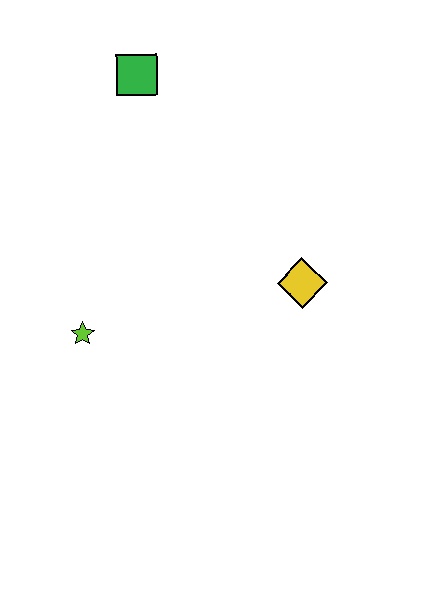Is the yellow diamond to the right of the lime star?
Yes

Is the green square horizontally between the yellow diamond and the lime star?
Yes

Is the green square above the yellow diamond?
Yes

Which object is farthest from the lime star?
The green square is farthest from the lime star.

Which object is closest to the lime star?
The yellow diamond is closest to the lime star.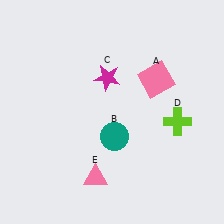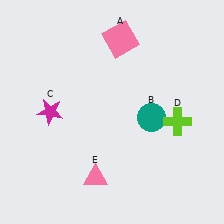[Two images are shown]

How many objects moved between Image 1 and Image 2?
3 objects moved between the two images.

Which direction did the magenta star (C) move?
The magenta star (C) moved left.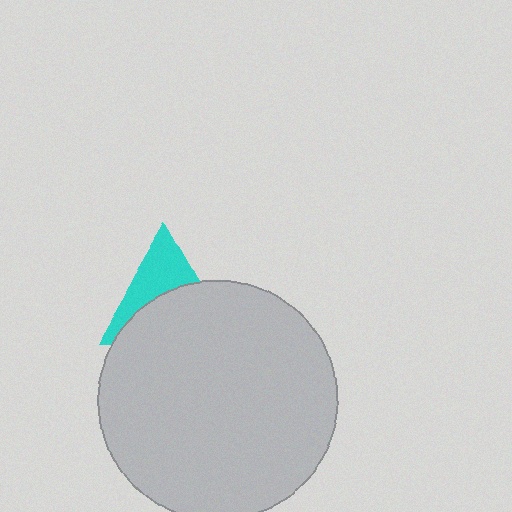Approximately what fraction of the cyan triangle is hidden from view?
Roughly 56% of the cyan triangle is hidden behind the light gray circle.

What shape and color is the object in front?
The object in front is a light gray circle.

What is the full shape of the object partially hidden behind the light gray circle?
The partially hidden object is a cyan triangle.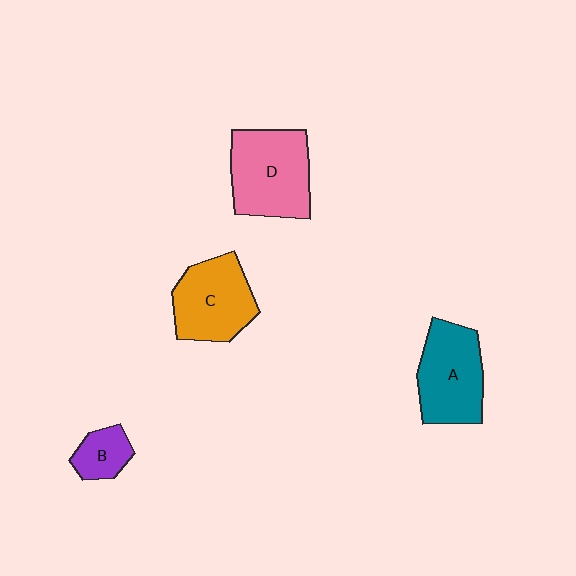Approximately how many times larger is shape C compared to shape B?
Approximately 2.3 times.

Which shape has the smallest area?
Shape B (purple).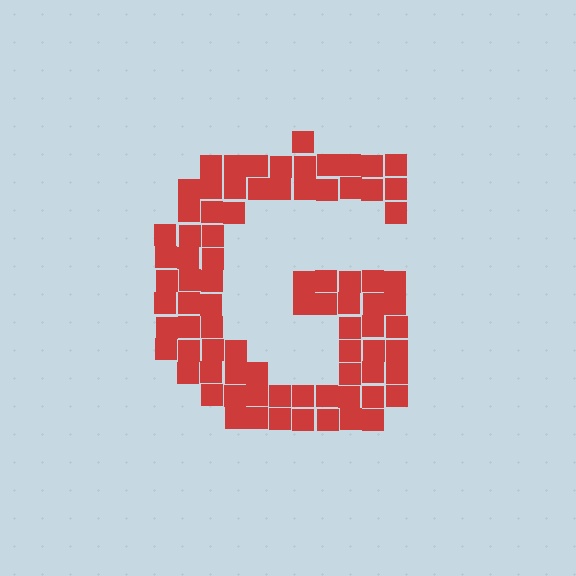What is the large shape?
The large shape is the letter G.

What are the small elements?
The small elements are squares.